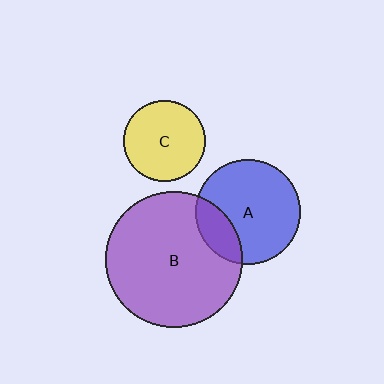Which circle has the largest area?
Circle B (purple).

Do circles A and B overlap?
Yes.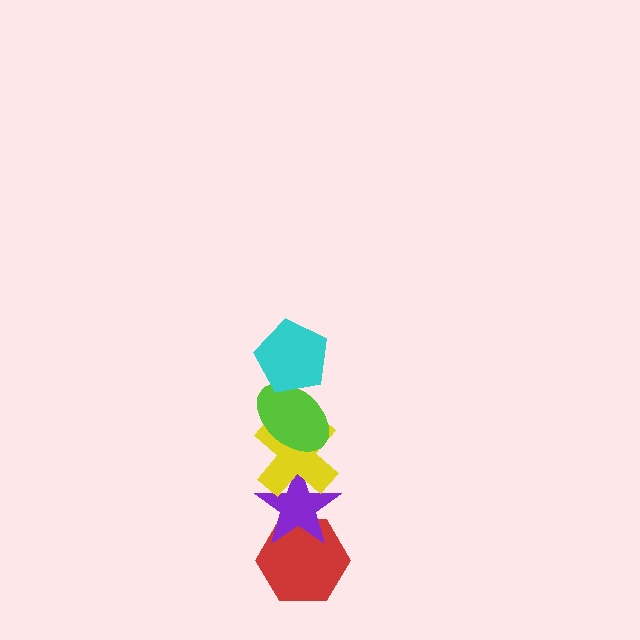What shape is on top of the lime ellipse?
The cyan pentagon is on top of the lime ellipse.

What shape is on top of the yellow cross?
The lime ellipse is on top of the yellow cross.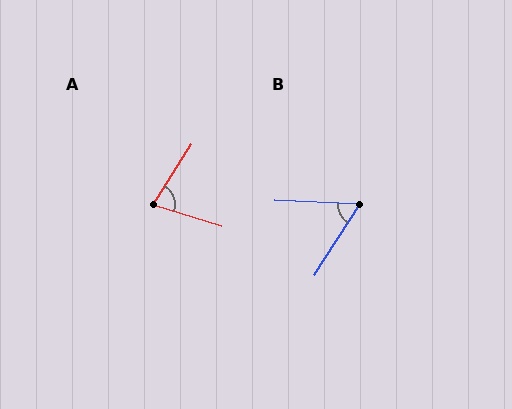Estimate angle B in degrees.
Approximately 60 degrees.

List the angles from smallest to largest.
B (60°), A (75°).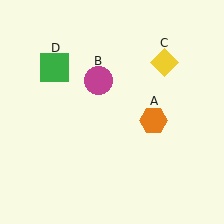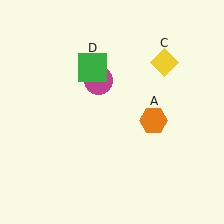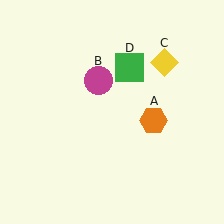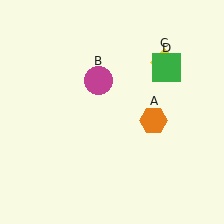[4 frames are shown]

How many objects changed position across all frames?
1 object changed position: green square (object D).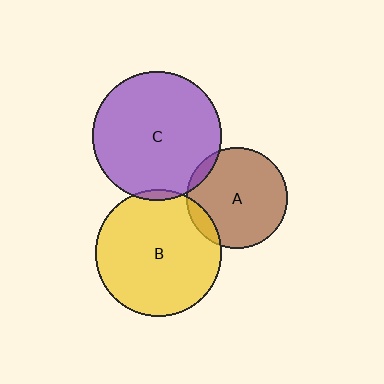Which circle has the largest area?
Circle C (purple).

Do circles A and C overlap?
Yes.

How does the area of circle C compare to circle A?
Approximately 1.7 times.